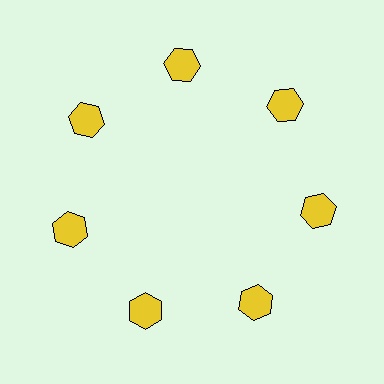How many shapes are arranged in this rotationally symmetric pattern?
There are 7 shapes, arranged in 7 groups of 1.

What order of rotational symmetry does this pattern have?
This pattern has 7-fold rotational symmetry.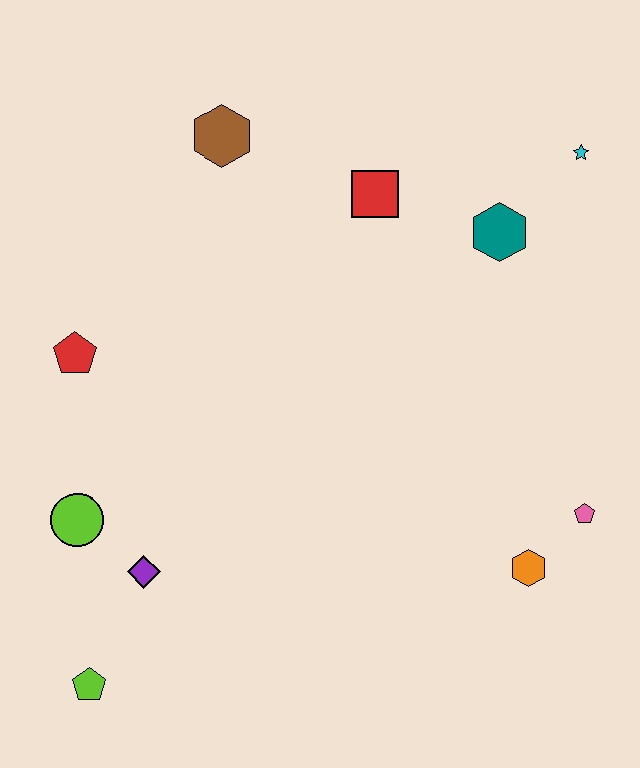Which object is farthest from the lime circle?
The cyan star is farthest from the lime circle.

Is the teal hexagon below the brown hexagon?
Yes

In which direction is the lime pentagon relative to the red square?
The lime pentagon is below the red square.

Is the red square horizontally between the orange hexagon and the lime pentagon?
Yes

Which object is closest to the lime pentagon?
The purple diamond is closest to the lime pentagon.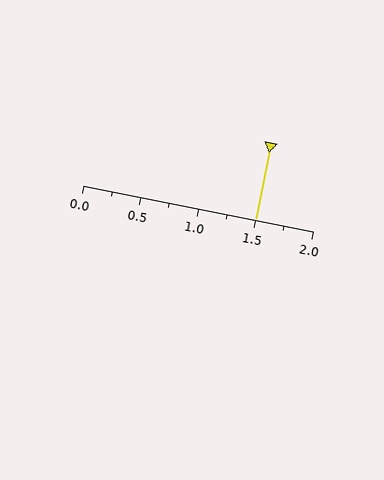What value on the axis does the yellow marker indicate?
The marker indicates approximately 1.5.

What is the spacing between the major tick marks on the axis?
The major ticks are spaced 0.5 apart.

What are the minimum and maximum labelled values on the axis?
The axis runs from 0.0 to 2.0.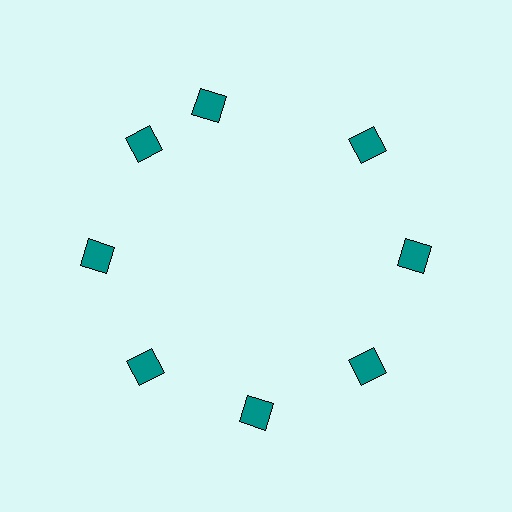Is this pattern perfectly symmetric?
No. The 8 teal squares are arranged in a ring, but one element near the 12 o'clock position is rotated out of alignment along the ring, breaking the 8-fold rotational symmetry.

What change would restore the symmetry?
The symmetry would be restored by rotating it back into even spacing with its neighbors so that all 8 squares sit at equal angles and equal distance from the center.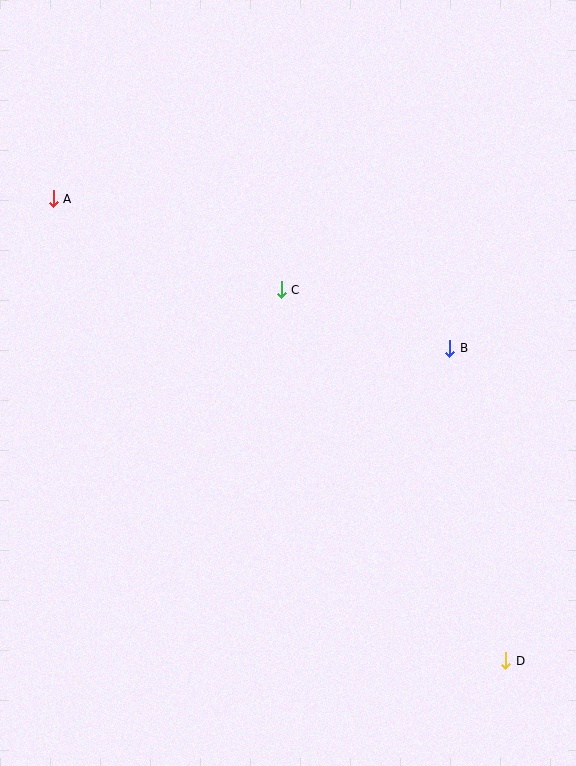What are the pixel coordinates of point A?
Point A is at (53, 199).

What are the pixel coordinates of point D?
Point D is at (506, 661).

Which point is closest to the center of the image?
Point C at (281, 290) is closest to the center.